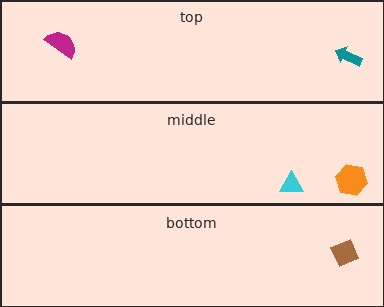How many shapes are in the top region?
2.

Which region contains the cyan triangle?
The middle region.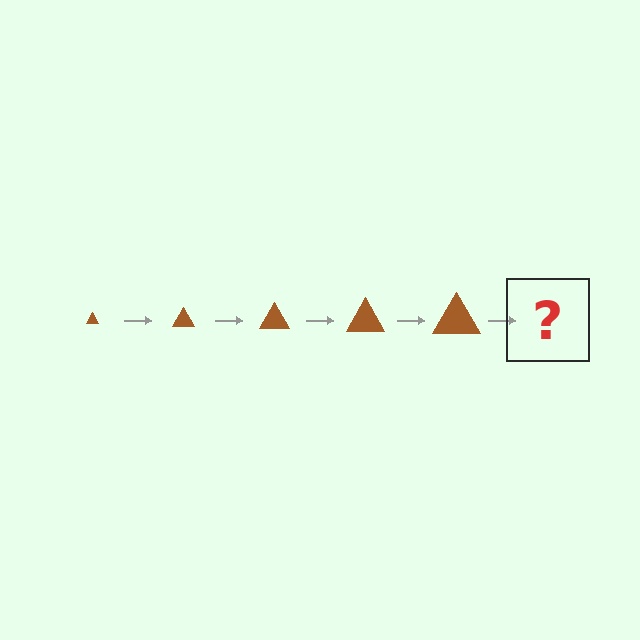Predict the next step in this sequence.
The next step is a brown triangle, larger than the previous one.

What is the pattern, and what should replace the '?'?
The pattern is that the triangle gets progressively larger each step. The '?' should be a brown triangle, larger than the previous one.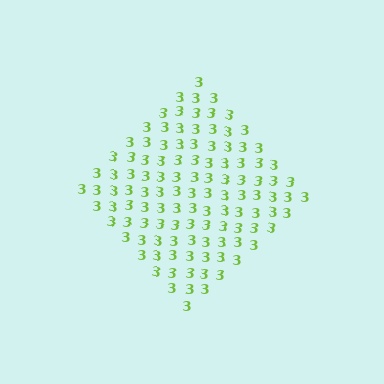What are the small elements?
The small elements are digit 3's.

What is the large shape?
The large shape is a diamond.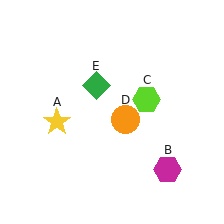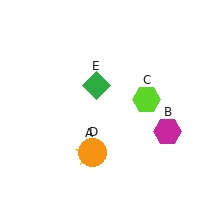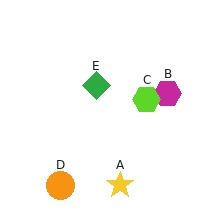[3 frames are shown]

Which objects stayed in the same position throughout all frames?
Lime hexagon (object C) and green diamond (object E) remained stationary.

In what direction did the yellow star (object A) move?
The yellow star (object A) moved down and to the right.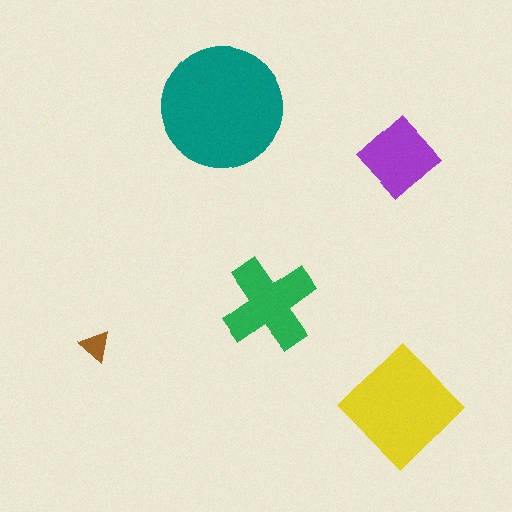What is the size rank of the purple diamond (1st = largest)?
4th.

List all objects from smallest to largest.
The brown triangle, the purple diamond, the green cross, the yellow diamond, the teal circle.